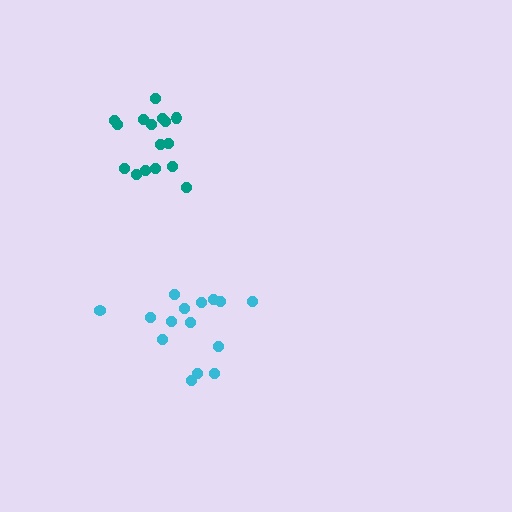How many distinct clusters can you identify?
There are 2 distinct clusters.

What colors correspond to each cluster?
The clusters are colored: cyan, teal.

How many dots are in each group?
Group 1: 15 dots, Group 2: 16 dots (31 total).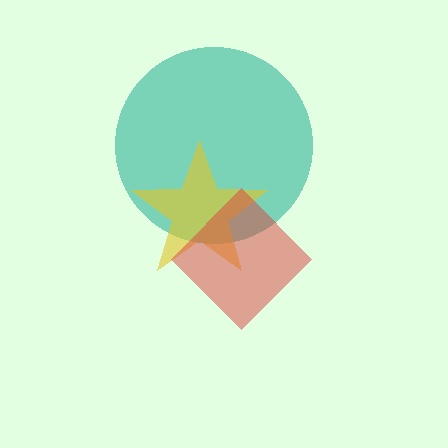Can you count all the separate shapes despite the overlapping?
Yes, there are 3 separate shapes.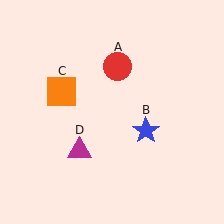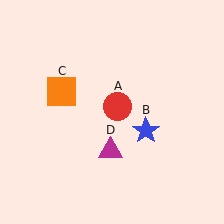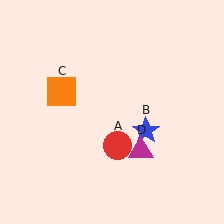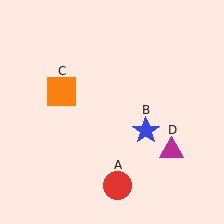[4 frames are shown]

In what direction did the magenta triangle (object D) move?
The magenta triangle (object D) moved right.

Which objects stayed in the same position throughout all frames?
Blue star (object B) and orange square (object C) remained stationary.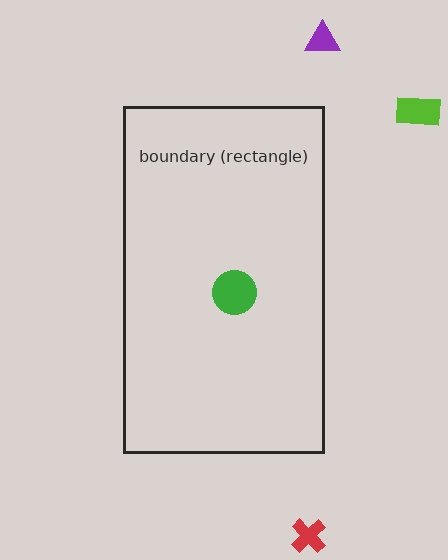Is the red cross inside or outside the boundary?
Outside.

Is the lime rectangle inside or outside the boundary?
Outside.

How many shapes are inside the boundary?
1 inside, 3 outside.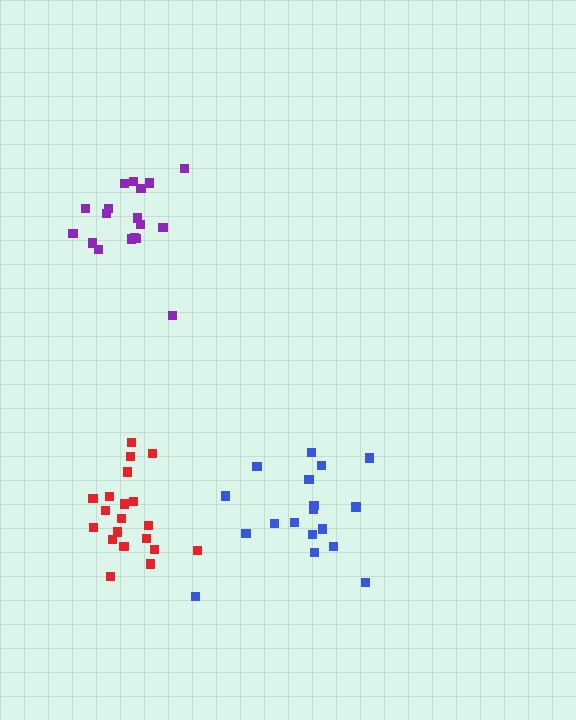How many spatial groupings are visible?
There are 3 spatial groupings.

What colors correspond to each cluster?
The clusters are colored: red, blue, purple.